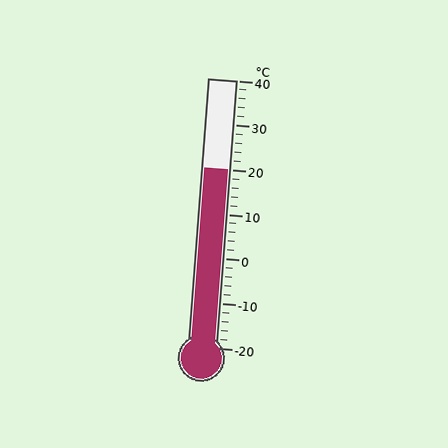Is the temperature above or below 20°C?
The temperature is at 20°C.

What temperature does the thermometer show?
The thermometer shows approximately 20°C.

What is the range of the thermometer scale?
The thermometer scale ranges from -20°C to 40°C.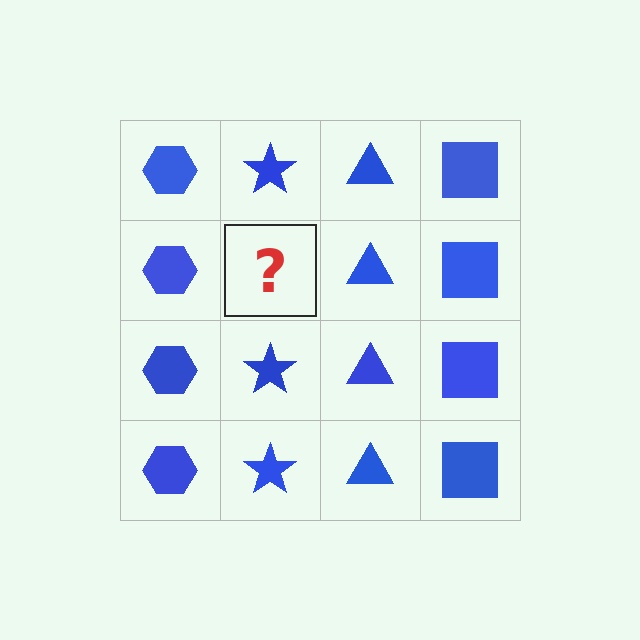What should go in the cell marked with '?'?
The missing cell should contain a blue star.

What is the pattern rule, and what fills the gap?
The rule is that each column has a consistent shape. The gap should be filled with a blue star.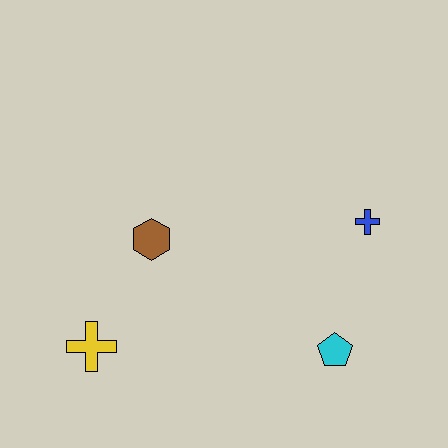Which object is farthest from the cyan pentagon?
The yellow cross is farthest from the cyan pentagon.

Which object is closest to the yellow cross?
The brown hexagon is closest to the yellow cross.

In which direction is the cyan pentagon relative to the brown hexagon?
The cyan pentagon is to the right of the brown hexagon.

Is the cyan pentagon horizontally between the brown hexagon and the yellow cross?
No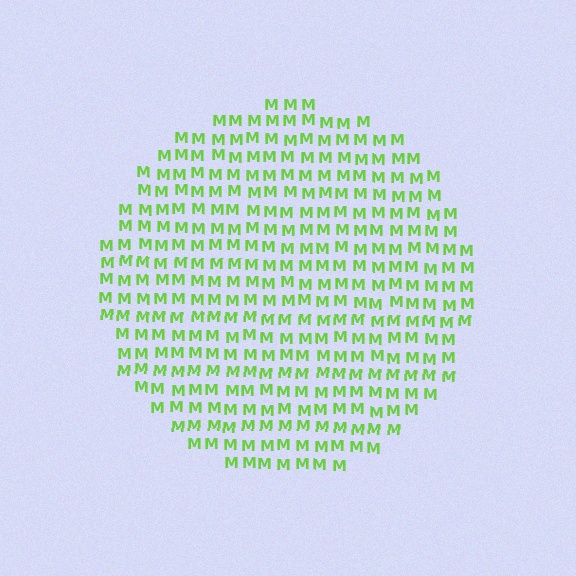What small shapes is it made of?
It is made of small letter M's.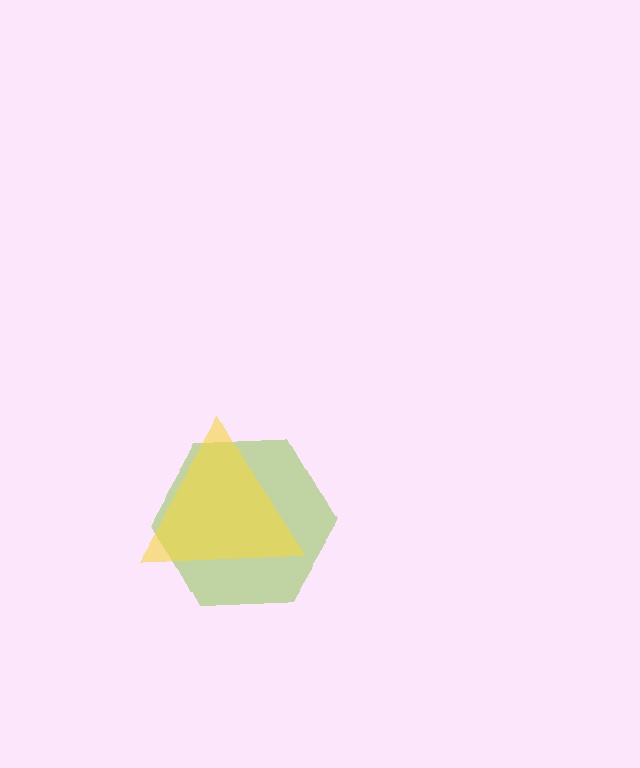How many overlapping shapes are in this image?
There are 2 overlapping shapes in the image.